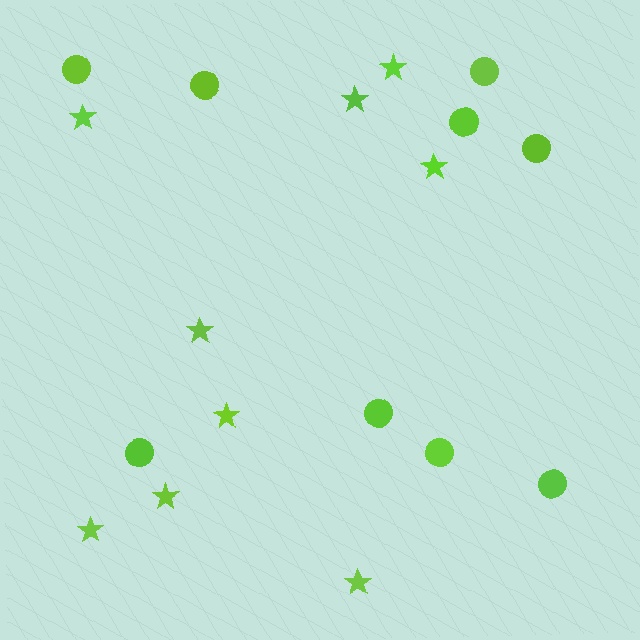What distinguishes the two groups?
There are 2 groups: one group of circles (9) and one group of stars (9).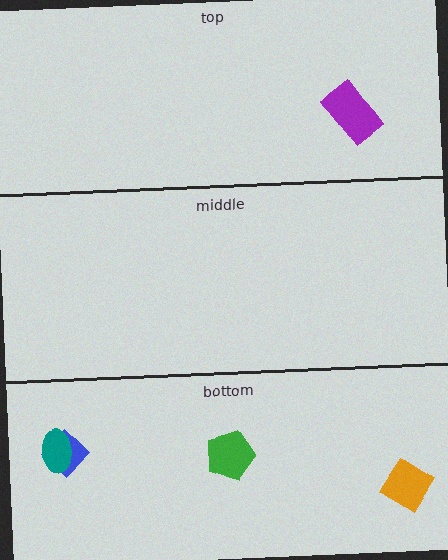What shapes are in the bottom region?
The blue diamond, the teal ellipse, the orange diamond, the green pentagon.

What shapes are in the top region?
The purple rectangle.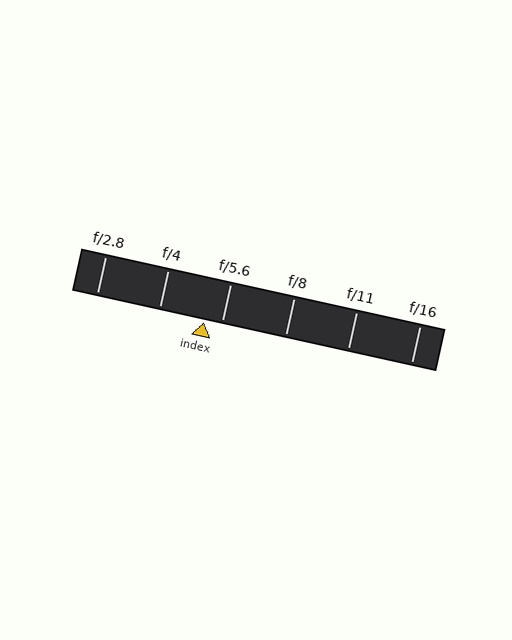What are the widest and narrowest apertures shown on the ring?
The widest aperture shown is f/2.8 and the narrowest is f/16.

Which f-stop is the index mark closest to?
The index mark is closest to f/5.6.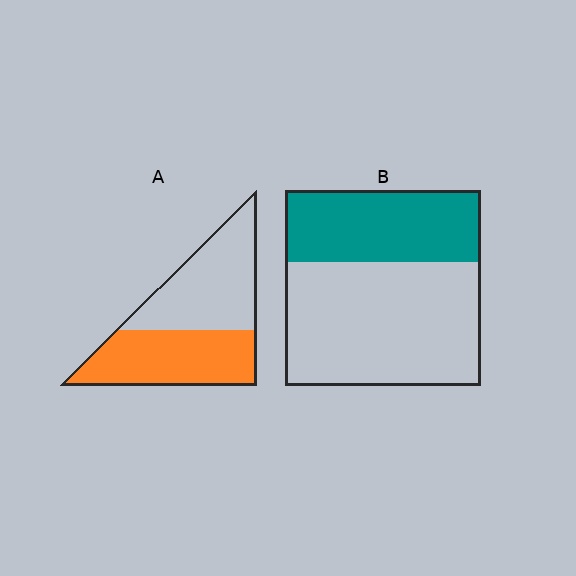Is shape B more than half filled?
No.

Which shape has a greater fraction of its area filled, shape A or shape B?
Shape A.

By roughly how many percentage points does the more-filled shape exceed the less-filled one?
By roughly 10 percentage points (A over B).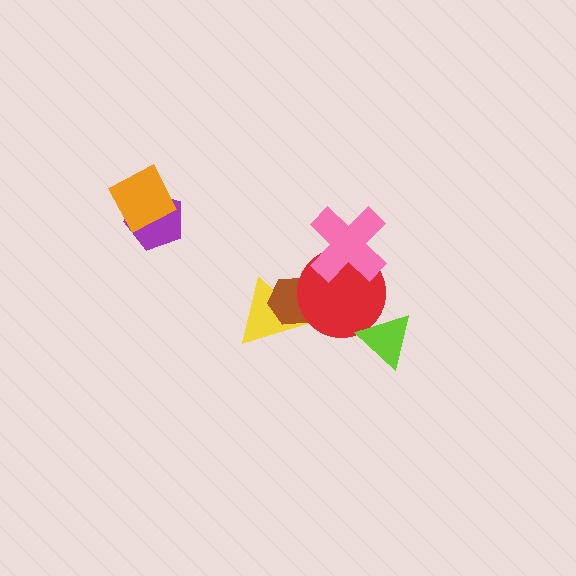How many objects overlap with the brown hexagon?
2 objects overlap with the brown hexagon.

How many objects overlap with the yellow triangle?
2 objects overlap with the yellow triangle.